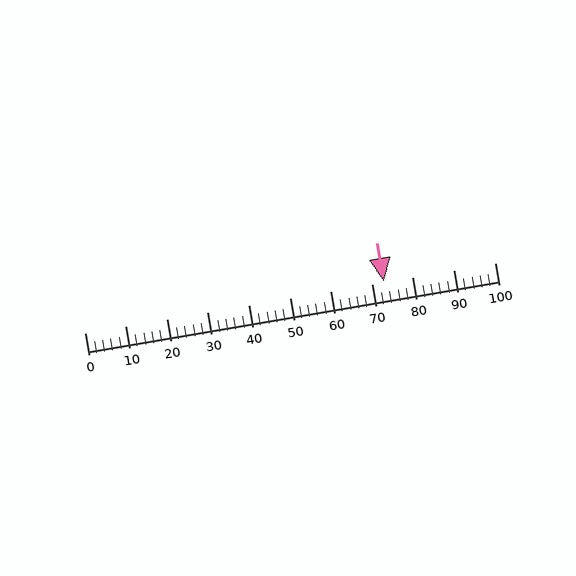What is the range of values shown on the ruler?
The ruler shows values from 0 to 100.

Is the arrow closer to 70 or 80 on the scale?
The arrow is closer to 70.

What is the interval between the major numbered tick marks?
The major tick marks are spaced 10 units apart.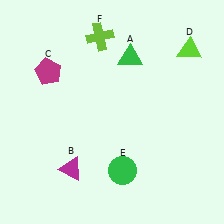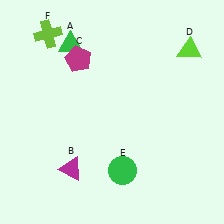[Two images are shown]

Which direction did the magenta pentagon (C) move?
The magenta pentagon (C) moved right.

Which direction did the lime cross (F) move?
The lime cross (F) moved left.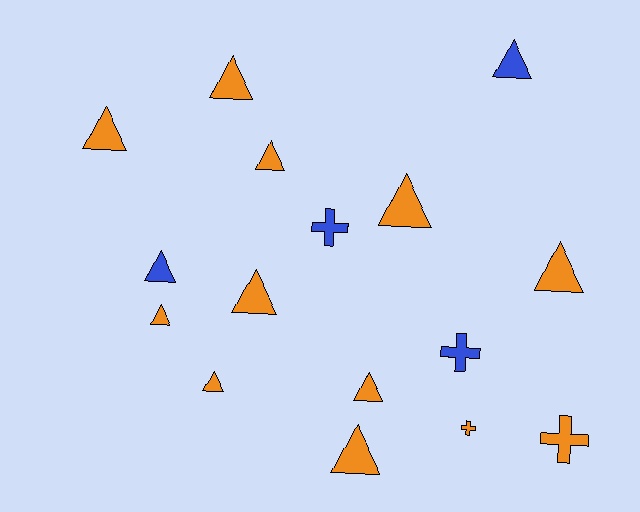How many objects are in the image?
There are 16 objects.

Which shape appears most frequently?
Triangle, with 12 objects.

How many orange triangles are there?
There are 10 orange triangles.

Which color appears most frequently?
Orange, with 12 objects.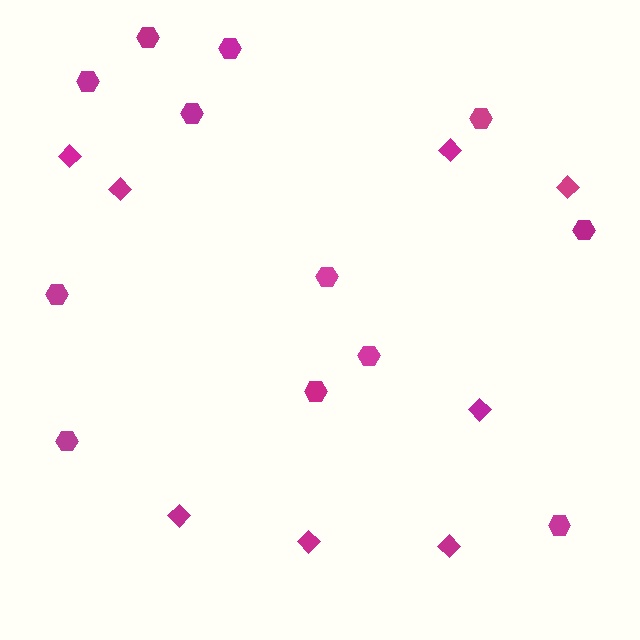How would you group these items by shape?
There are 2 groups: one group of diamonds (8) and one group of hexagons (12).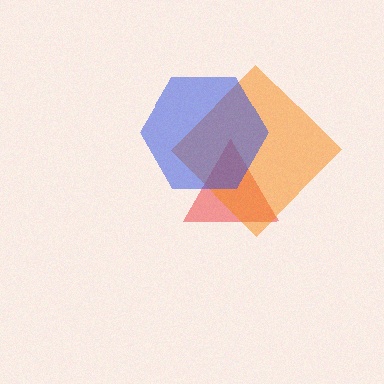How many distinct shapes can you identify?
There are 3 distinct shapes: a red triangle, an orange diamond, a blue hexagon.